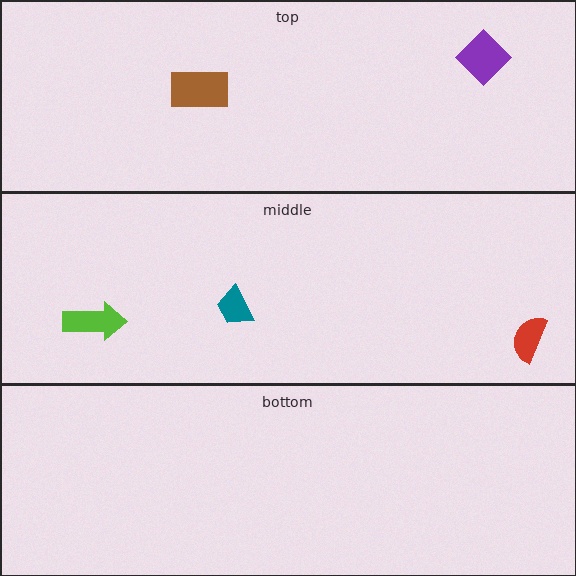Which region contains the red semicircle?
The middle region.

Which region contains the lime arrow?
The middle region.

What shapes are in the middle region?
The teal trapezoid, the lime arrow, the red semicircle.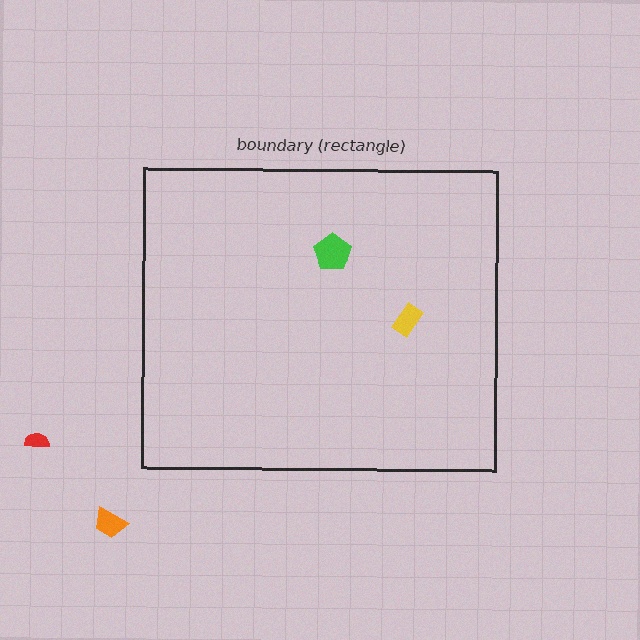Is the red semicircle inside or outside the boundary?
Outside.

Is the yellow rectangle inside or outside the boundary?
Inside.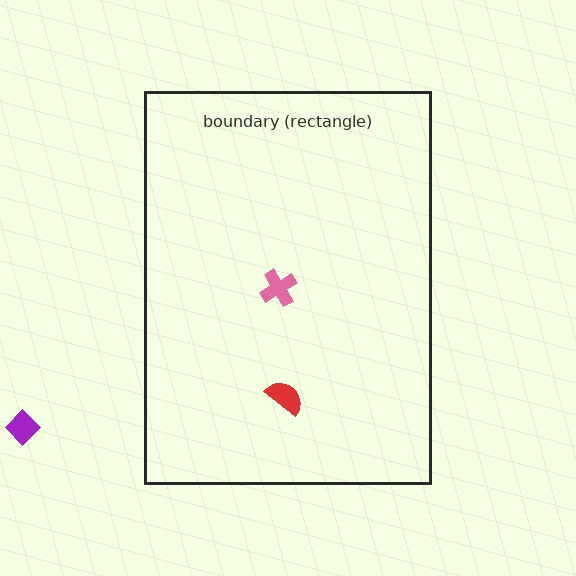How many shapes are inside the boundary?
2 inside, 1 outside.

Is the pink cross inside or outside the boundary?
Inside.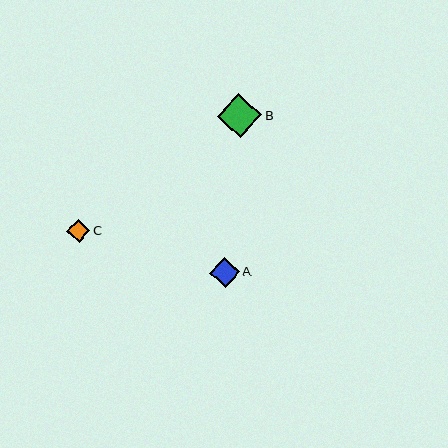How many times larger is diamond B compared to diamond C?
Diamond B is approximately 1.9 times the size of diamond C.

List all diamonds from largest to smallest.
From largest to smallest: B, A, C.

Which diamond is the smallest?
Diamond C is the smallest with a size of approximately 23 pixels.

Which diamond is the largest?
Diamond B is the largest with a size of approximately 44 pixels.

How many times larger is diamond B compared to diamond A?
Diamond B is approximately 1.5 times the size of diamond A.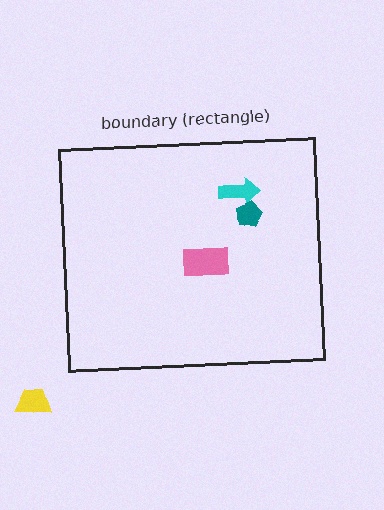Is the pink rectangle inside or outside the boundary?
Inside.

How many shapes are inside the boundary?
3 inside, 1 outside.